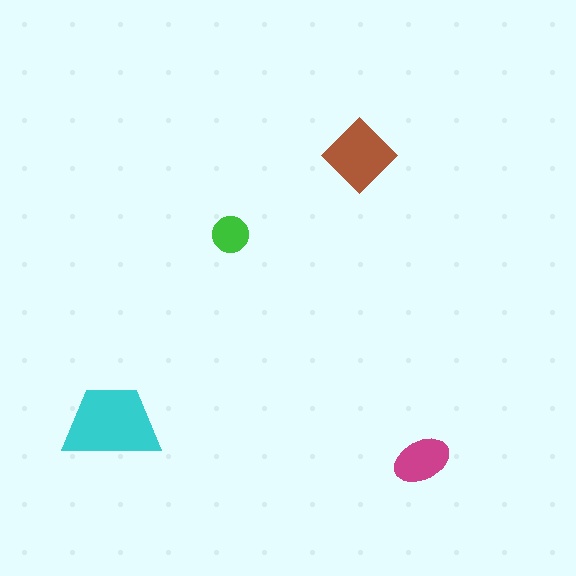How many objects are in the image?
There are 4 objects in the image.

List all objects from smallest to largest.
The green circle, the magenta ellipse, the brown diamond, the cyan trapezoid.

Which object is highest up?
The brown diamond is topmost.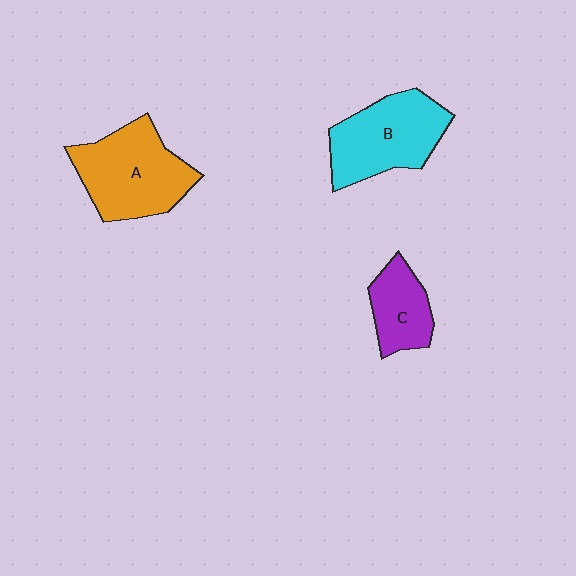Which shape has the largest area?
Shape A (orange).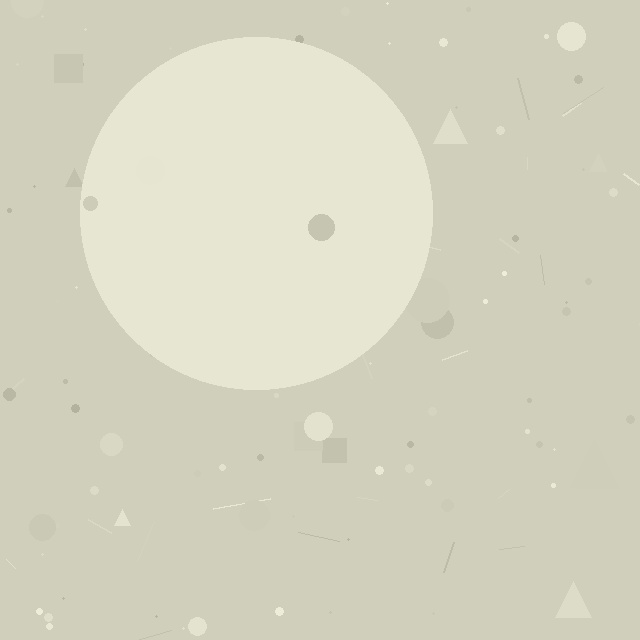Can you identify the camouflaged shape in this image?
The camouflaged shape is a circle.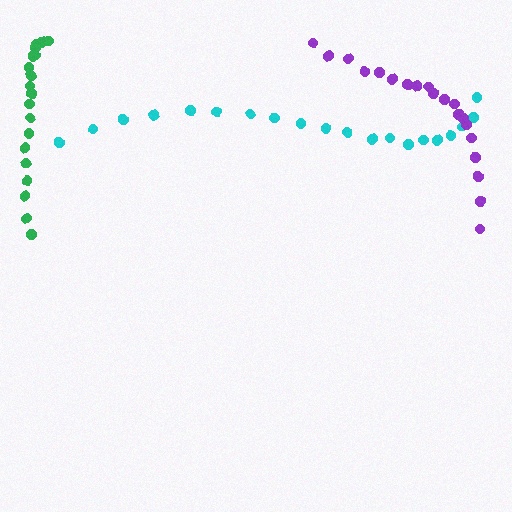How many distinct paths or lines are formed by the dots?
There are 3 distinct paths.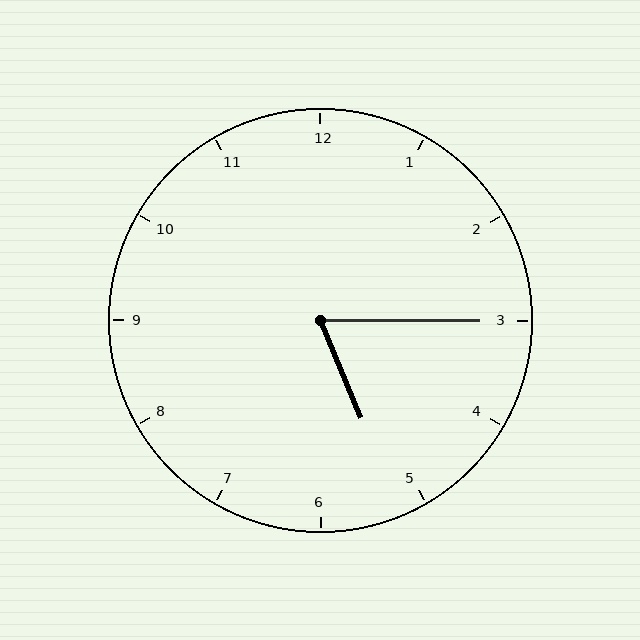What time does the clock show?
5:15.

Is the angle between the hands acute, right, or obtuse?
It is acute.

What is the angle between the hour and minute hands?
Approximately 68 degrees.